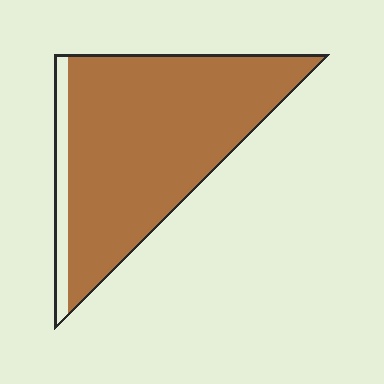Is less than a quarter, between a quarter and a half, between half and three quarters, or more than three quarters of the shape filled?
More than three quarters.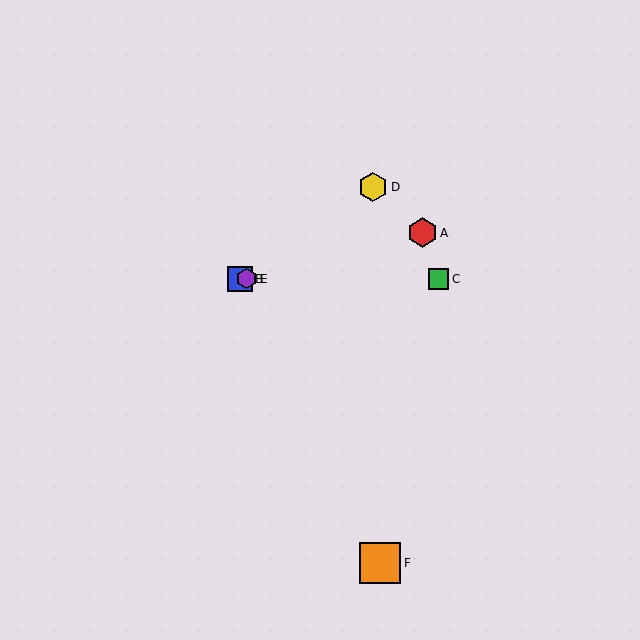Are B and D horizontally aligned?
No, B is at y≈279 and D is at y≈187.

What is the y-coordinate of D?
Object D is at y≈187.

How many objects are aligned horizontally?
3 objects (B, C, E) are aligned horizontally.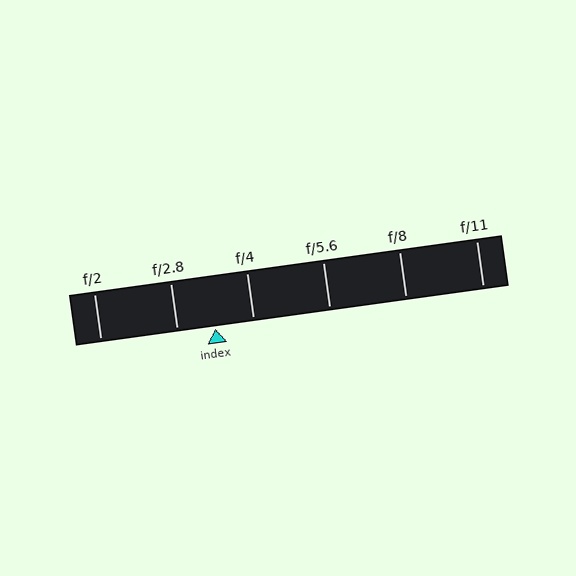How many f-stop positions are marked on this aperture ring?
There are 6 f-stop positions marked.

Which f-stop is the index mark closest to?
The index mark is closest to f/2.8.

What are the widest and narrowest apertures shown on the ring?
The widest aperture shown is f/2 and the narrowest is f/11.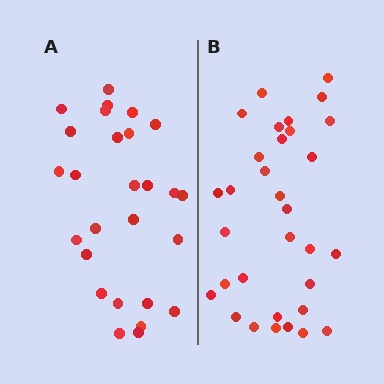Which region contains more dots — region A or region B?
Region B (the right region) has more dots.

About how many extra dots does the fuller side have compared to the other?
Region B has about 5 more dots than region A.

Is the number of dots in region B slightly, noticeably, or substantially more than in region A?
Region B has only slightly more — the two regions are fairly close. The ratio is roughly 1.2 to 1.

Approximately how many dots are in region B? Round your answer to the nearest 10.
About 30 dots. (The exact count is 32, which rounds to 30.)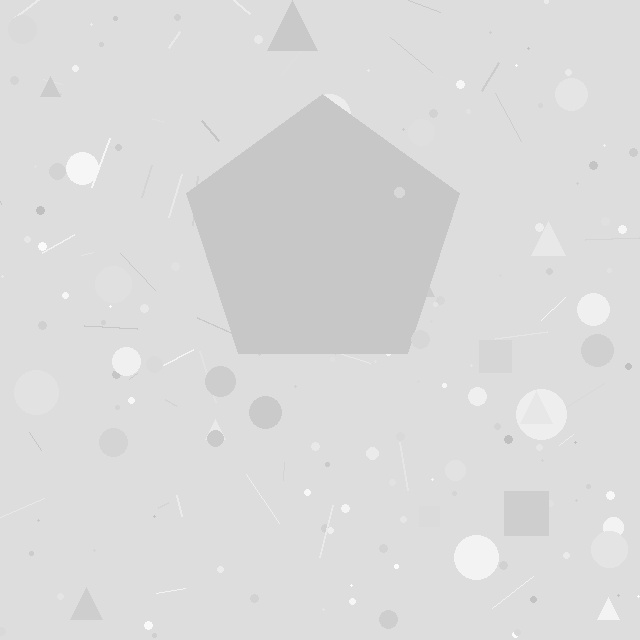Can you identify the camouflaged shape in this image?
The camouflaged shape is a pentagon.